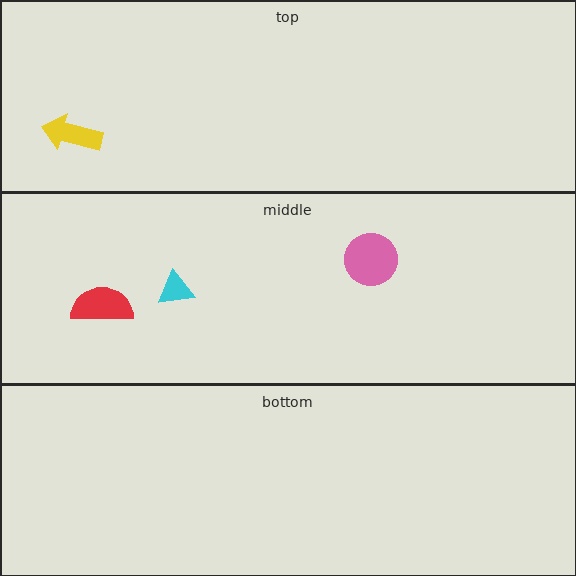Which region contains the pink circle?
The middle region.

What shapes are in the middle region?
The pink circle, the cyan triangle, the red semicircle.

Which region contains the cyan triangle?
The middle region.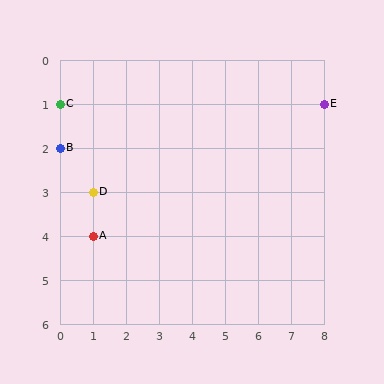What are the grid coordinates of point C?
Point C is at grid coordinates (0, 1).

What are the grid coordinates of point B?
Point B is at grid coordinates (0, 2).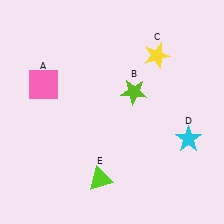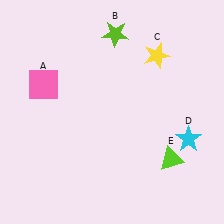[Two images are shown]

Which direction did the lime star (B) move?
The lime star (B) moved up.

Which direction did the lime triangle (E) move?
The lime triangle (E) moved right.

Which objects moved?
The objects that moved are: the lime star (B), the lime triangle (E).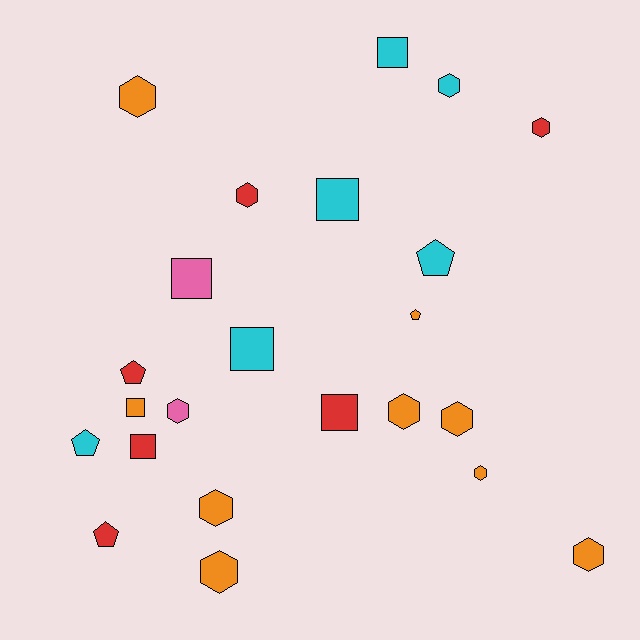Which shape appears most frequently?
Hexagon, with 11 objects.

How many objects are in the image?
There are 23 objects.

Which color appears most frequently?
Orange, with 9 objects.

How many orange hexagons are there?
There are 7 orange hexagons.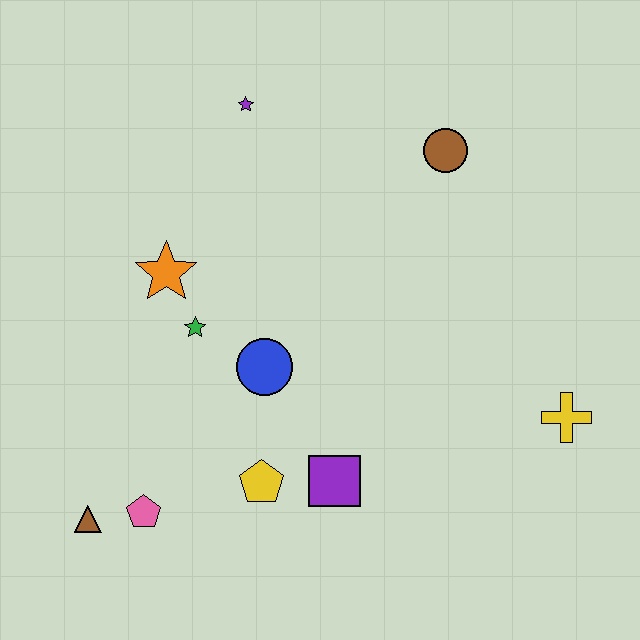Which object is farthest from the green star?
The yellow cross is farthest from the green star.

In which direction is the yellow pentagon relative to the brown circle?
The yellow pentagon is below the brown circle.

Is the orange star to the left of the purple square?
Yes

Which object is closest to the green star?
The orange star is closest to the green star.